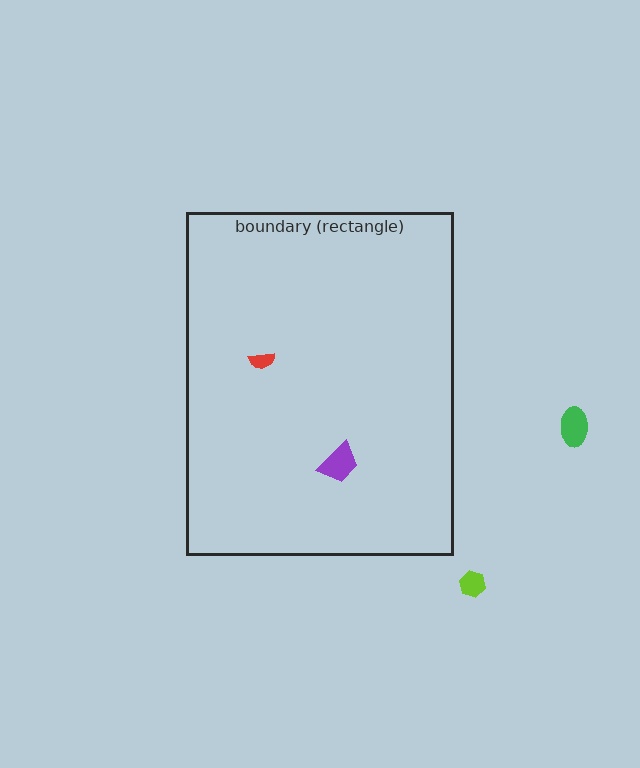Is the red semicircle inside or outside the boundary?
Inside.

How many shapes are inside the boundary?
2 inside, 2 outside.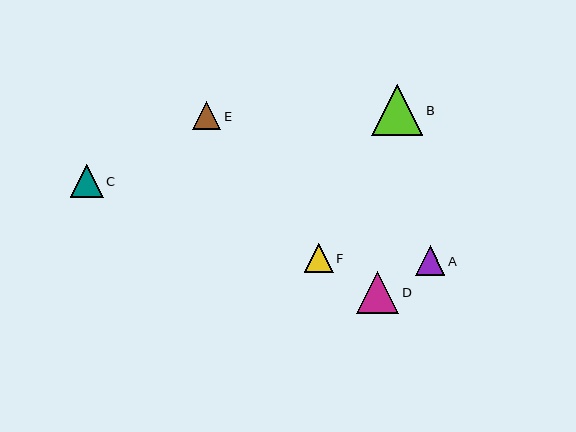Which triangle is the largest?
Triangle B is the largest with a size of approximately 51 pixels.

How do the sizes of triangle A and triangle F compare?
Triangle A and triangle F are approximately the same size.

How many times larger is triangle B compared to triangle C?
Triangle B is approximately 1.5 times the size of triangle C.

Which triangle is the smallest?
Triangle E is the smallest with a size of approximately 28 pixels.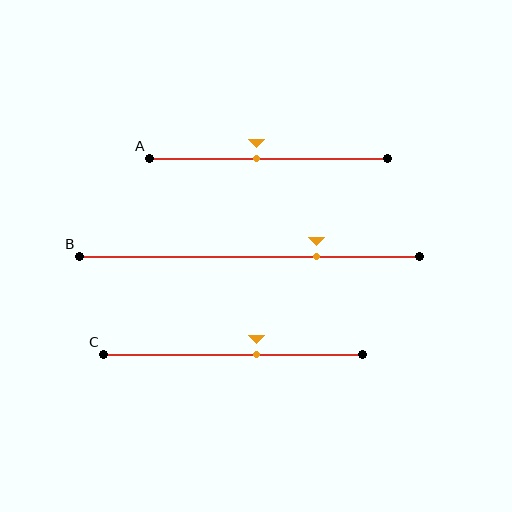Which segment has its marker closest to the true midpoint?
Segment A has its marker closest to the true midpoint.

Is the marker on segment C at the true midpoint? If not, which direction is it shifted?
No, the marker on segment C is shifted to the right by about 9% of the segment length.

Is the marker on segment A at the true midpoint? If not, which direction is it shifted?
No, the marker on segment A is shifted to the left by about 5% of the segment length.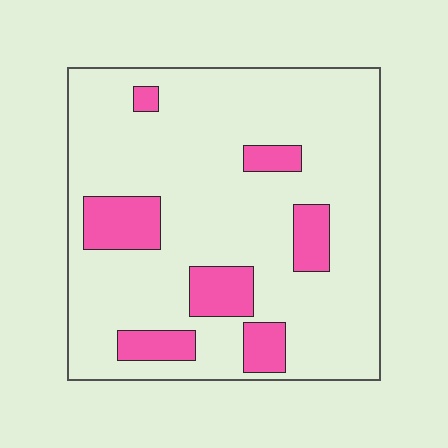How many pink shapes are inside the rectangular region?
7.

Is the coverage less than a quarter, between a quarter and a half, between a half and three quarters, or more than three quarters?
Less than a quarter.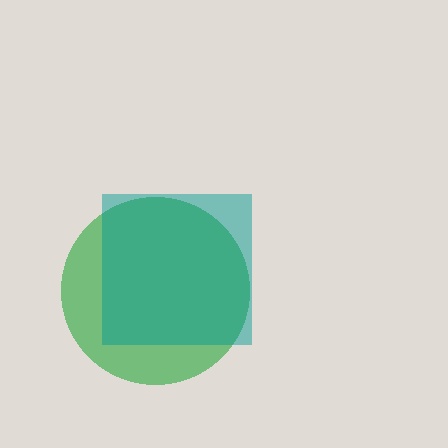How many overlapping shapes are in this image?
There are 2 overlapping shapes in the image.